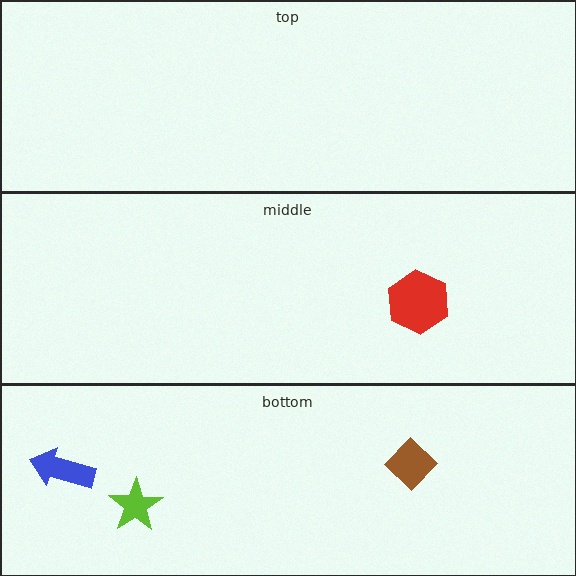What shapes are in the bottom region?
The blue arrow, the brown diamond, the lime star.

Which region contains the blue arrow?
The bottom region.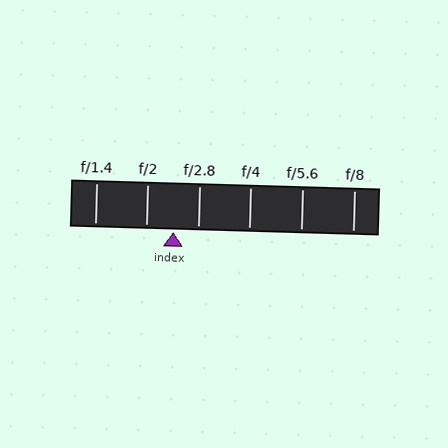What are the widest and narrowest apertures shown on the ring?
The widest aperture shown is f/1.4 and the narrowest is f/8.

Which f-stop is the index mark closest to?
The index mark is closest to f/2.8.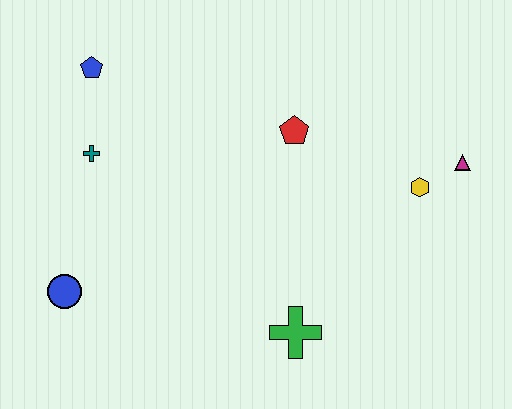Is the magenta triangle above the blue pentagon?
No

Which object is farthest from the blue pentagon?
The magenta triangle is farthest from the blue pentagon.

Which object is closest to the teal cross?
The blue pentagon is closest to the teal cross.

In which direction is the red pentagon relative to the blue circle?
The red pentagon is to the right of the blue circle.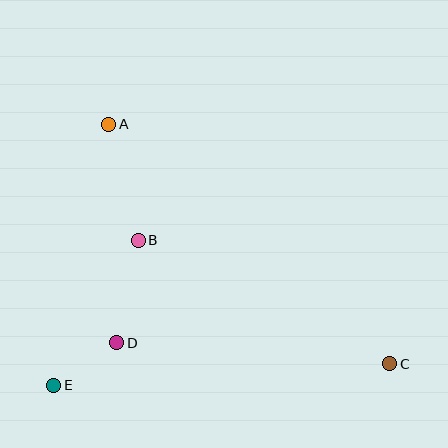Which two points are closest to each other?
Points D and E are closest to each other.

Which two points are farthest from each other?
Points A and C are farthest from each other.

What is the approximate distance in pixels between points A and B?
The distance between A and B is approximately 120 pixels.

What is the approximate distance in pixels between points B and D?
The distance between B and D is approximately 104 pixels.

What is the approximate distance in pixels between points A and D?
The distance between A and D is approximately 218 pixels.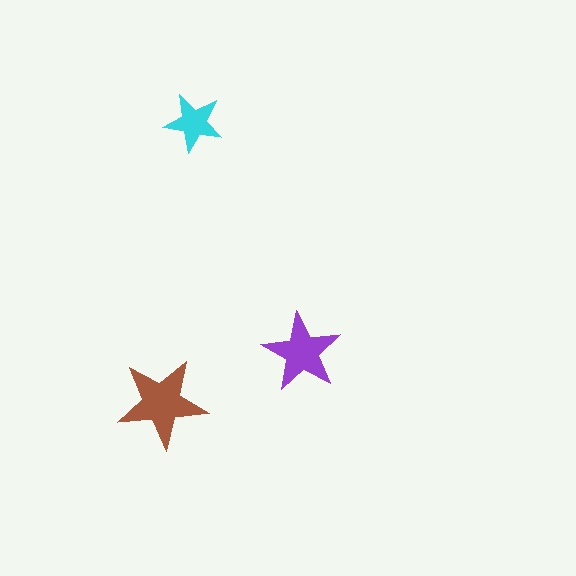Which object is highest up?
The cyan star is topmost.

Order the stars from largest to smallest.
the brown one, the purple one, the cyan one.